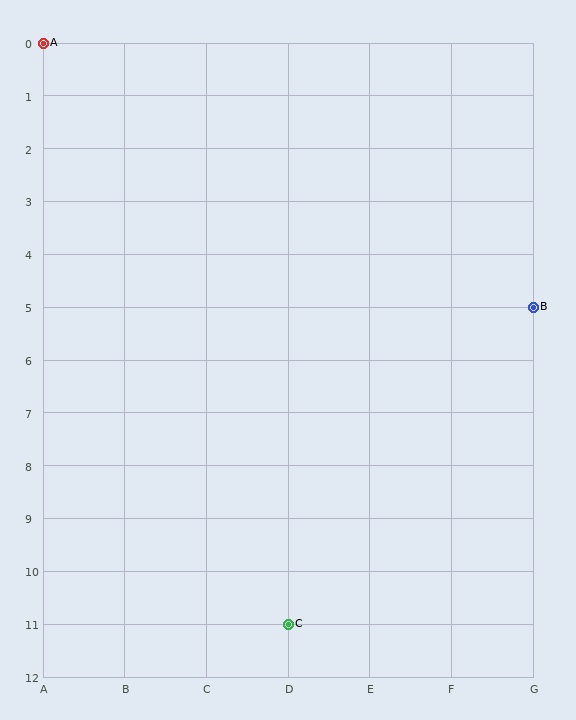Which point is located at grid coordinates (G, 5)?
Point B is at (G, 5).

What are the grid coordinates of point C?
Point C is at grid coordinates (D, 11).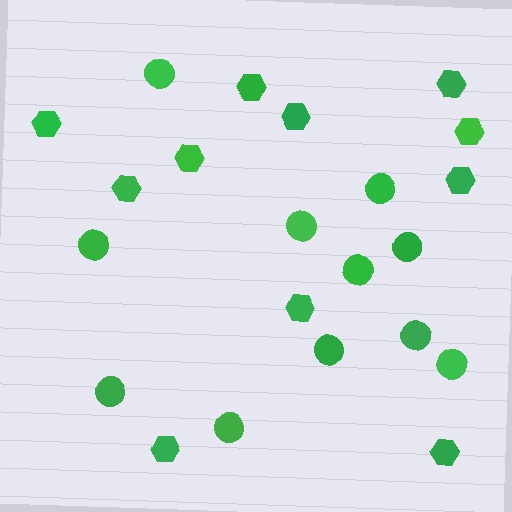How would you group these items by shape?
There are 2 groups: one group of hexagons (11) and one group of circles (11).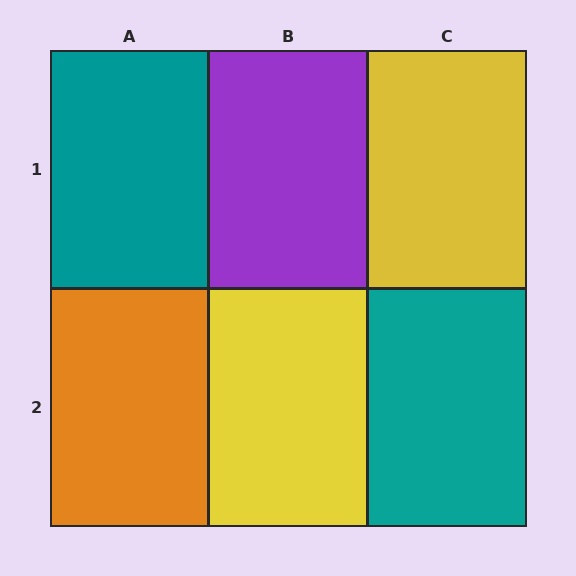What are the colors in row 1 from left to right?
Teal, purple, yellow.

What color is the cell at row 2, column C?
Teal.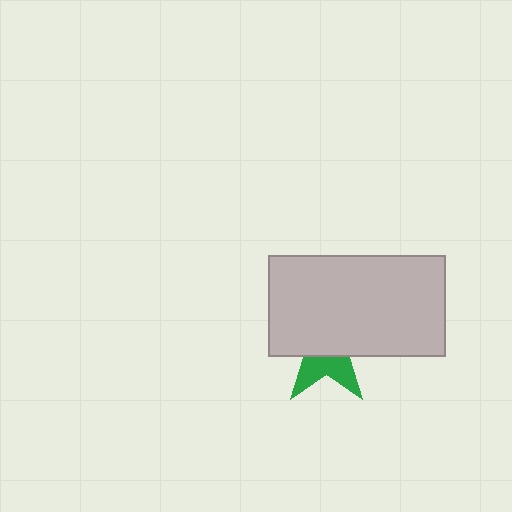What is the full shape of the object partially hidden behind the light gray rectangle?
The partially hidden object is a green star.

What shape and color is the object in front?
The object in front is a light gray rectangle.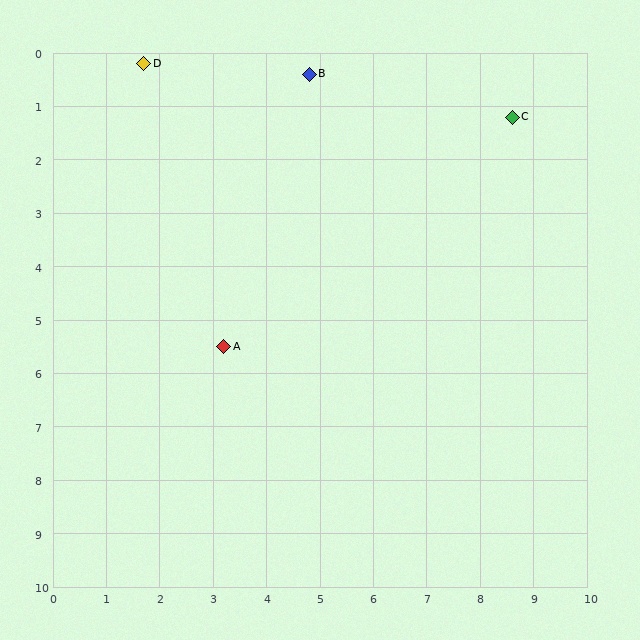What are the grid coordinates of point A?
Point A is at approximately (3.2, 5.5).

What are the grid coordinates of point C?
Point C is at approximately (8.6, 1.2).